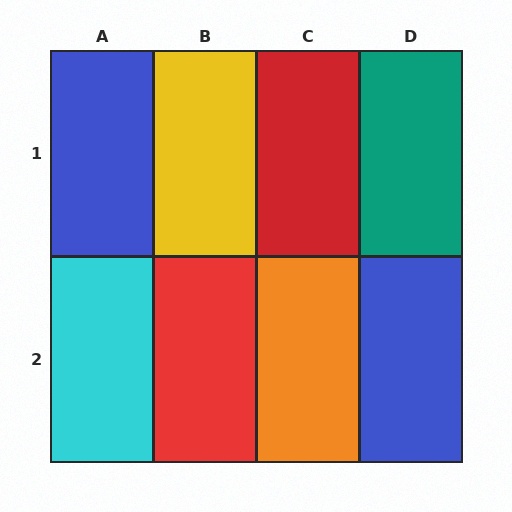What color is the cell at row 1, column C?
Red.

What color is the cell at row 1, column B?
Yellow.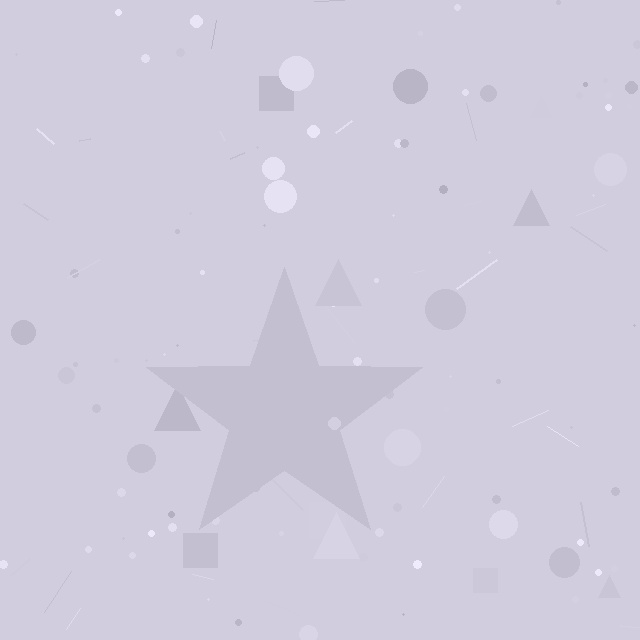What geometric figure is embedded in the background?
A star is embedded in the background.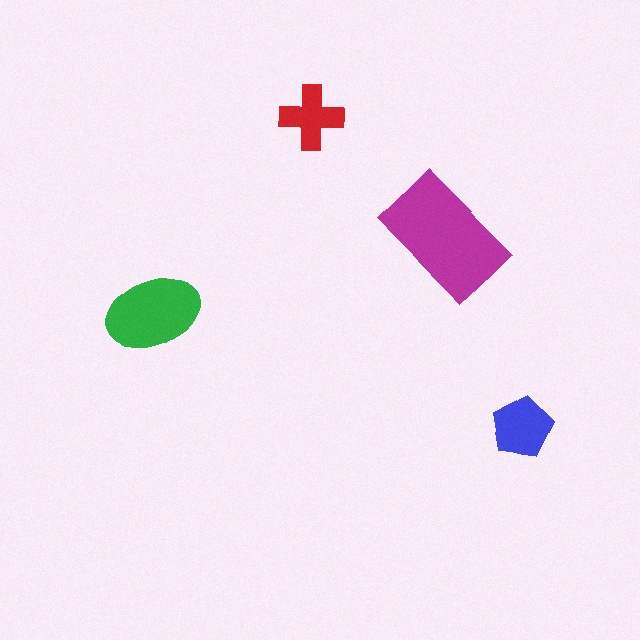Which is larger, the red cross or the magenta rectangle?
The magenta rectangle.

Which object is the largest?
The magenta rectangle.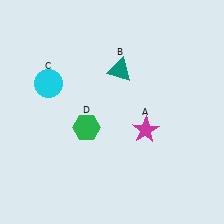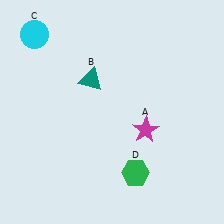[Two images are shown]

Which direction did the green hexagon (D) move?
The green hexagon (D) moved right.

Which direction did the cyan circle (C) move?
The cyan circle (C) moved up.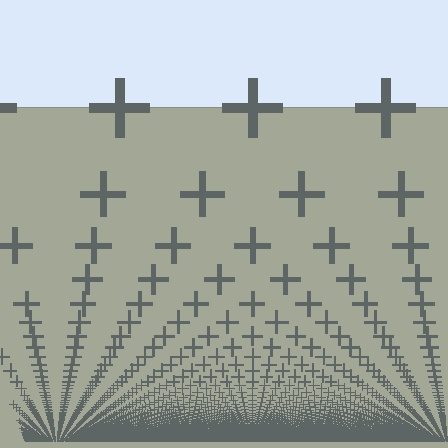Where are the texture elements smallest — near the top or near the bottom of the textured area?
Near the bottom.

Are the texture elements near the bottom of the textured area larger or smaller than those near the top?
Smaller. The gradient is inverted — elements near the bottom are smaller and denser.